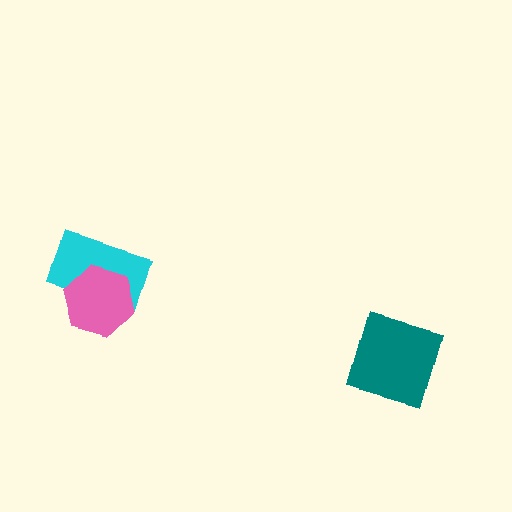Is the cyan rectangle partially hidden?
Yes, it is partially covered by another shape.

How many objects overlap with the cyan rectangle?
1 object overlaps with the cyan rectangle.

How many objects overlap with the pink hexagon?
1 object overlaps with the pink hexagon.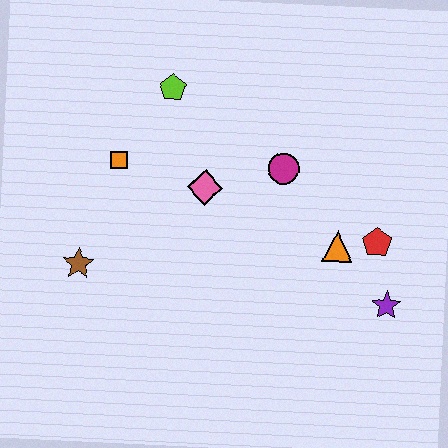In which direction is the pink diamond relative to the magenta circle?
The pink diamond is to the left of the magenta circle.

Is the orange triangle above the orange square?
No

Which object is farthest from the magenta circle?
The brown star is farthest from the magenta circle.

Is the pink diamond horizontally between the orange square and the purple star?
Yes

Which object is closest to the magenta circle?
The pink diamond is closest to the magenta circle.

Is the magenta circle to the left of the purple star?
Yes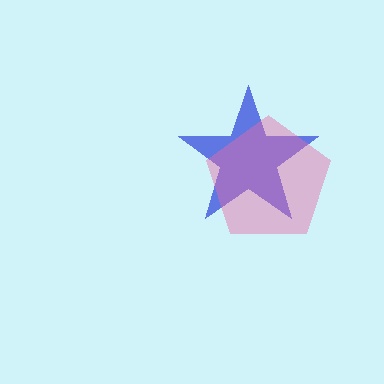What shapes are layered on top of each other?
The layered shapes are: a blue star, a pink pentagon.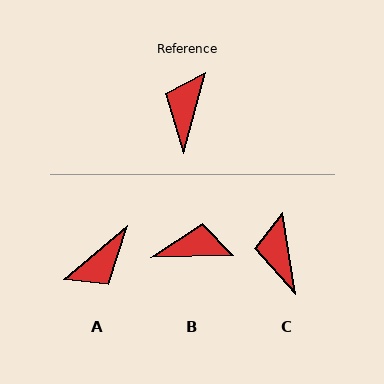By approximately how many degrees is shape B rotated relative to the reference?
Approximately 74 degrees clockwise.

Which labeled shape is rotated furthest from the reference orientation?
A, about 145 degrees away.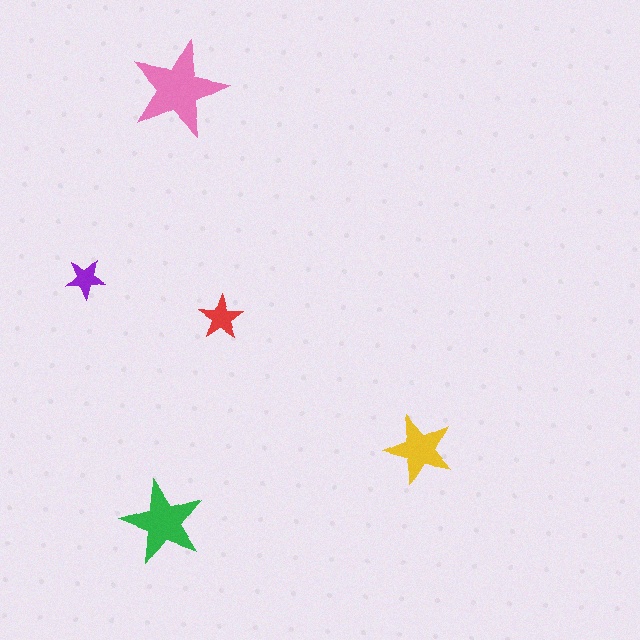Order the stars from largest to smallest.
the pink one, the green one, the yellow one, the red one, the purple one.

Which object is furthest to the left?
The purple star is leftmost.